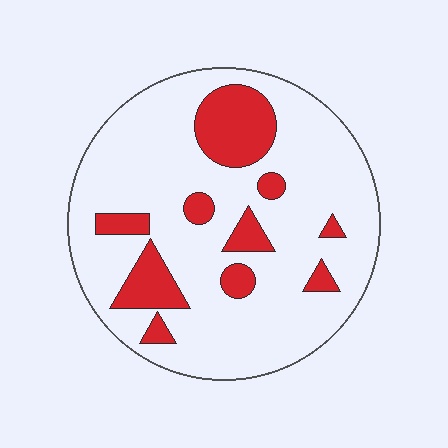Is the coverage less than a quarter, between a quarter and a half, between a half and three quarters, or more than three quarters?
Less than a quarter.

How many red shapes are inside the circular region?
10.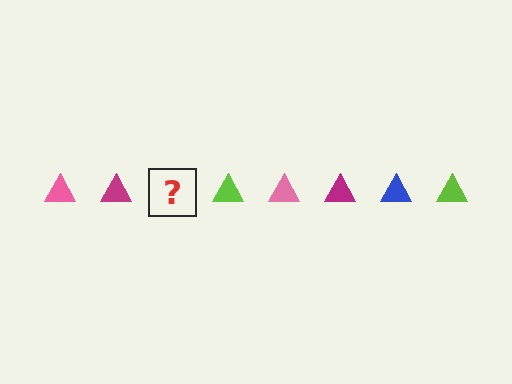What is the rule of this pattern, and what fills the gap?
The rule is that the pattern cycles through pink, magenta, blue, lime triangles. The gap should be filled with a blue triangle.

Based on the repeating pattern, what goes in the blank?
The blank should be a blue triangle.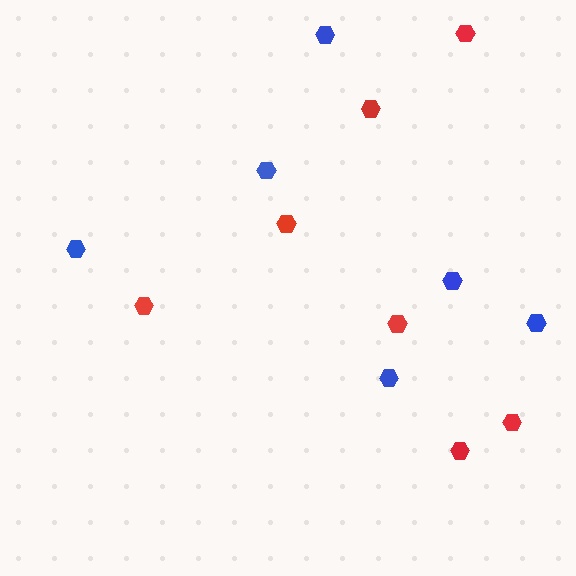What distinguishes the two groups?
There are 2 groups: one group of blue hexagons (6) and one group of red hexagons (7).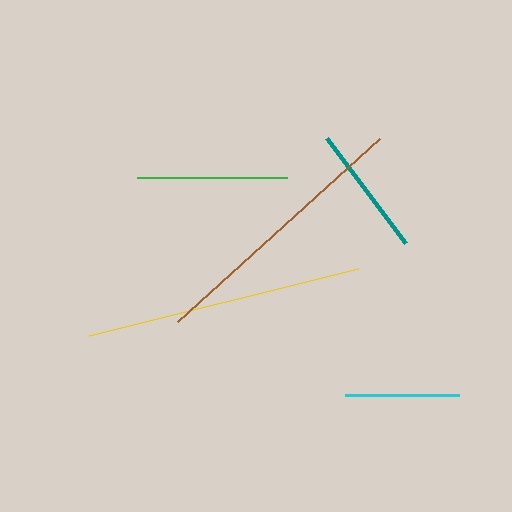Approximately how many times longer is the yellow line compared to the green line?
The yellow line is approximately 1.8 times the length of the green line.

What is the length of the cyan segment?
The cyan segment is approximately 113 pixels long.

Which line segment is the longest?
The yellow line is the longest at approximately 277 pixels.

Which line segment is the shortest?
The cyan line is the shortest at approximately 113 pixels.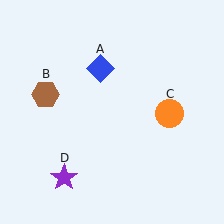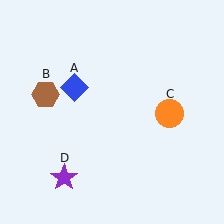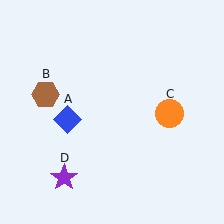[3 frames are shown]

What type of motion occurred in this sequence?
The blue diamond (object A) rotated counterclockwise around the center of the scene.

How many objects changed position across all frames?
1 object changed position: blue diamond (object A).